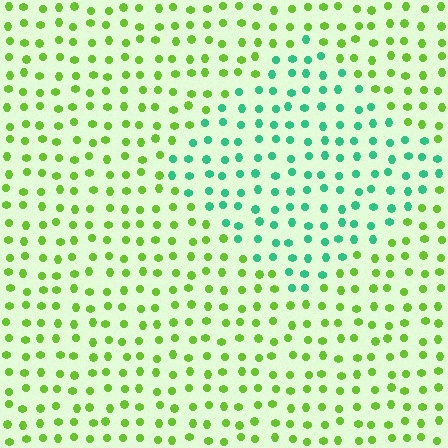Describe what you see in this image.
The image is filled with small lime elements in a uniform arrangement. A diamond-shaped region is visible where the elements are tinted to a slightly different hue, forming a subtle color boundary.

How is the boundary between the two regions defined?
The boundary is defined purely by a slight shift in hue (about 57 degrees). Spacing, size, and orientation are identical on both sides.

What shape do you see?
I see a diamond.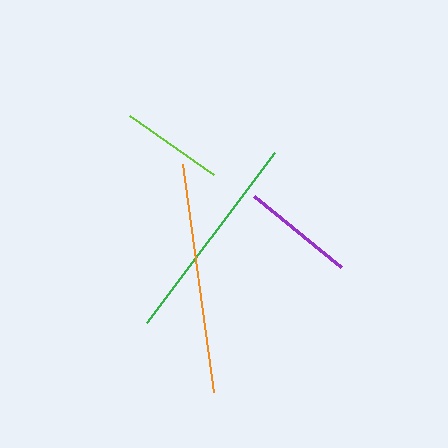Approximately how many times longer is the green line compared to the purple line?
The green line is approximately 1.9 times the length of the purple line.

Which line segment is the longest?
The orange line is the longest at approximately 230 pixels.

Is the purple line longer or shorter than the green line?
The green line is longer than the purple line.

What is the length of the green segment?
The green segment is approximately 213 pixels long.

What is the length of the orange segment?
The orange segment is approximately 230 pixels long.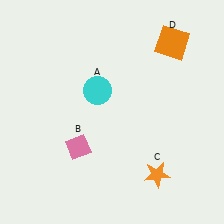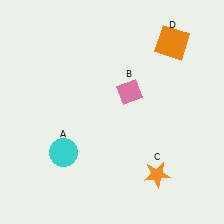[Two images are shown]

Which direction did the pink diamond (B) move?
The pink diamond (B) moved up.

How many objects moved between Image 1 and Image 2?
2 objects moved between the two images.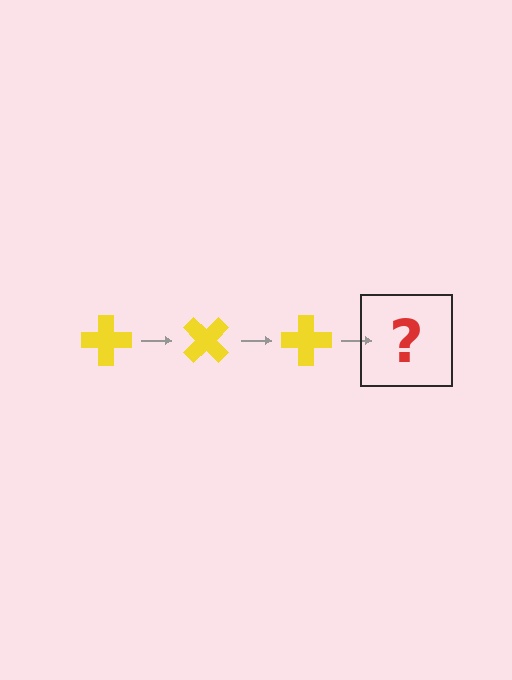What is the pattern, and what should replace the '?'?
The pattern is that the cross rotates 45 degrees each step. The '?' should be a yellow cross rotated 135 degrees.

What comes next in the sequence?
The next element should be a yellow cross rotated 135 degrees.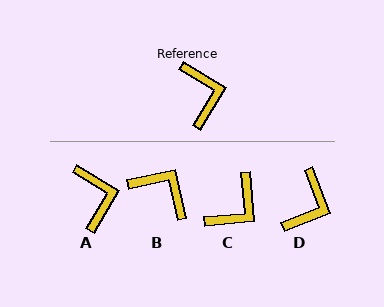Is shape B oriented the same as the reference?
No, it is off by about 44 degrees.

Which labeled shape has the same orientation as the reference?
A.